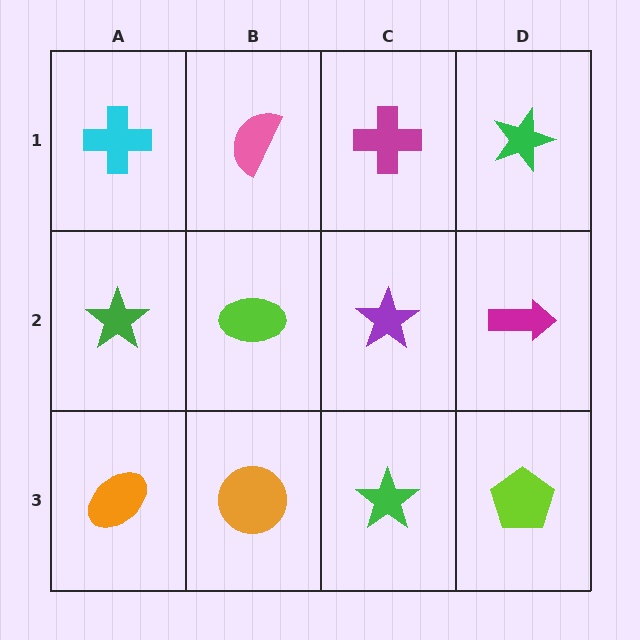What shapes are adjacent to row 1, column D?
A magenta arrow (row 2, column D), a magenta cross (row 1, column C).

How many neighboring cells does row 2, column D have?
3.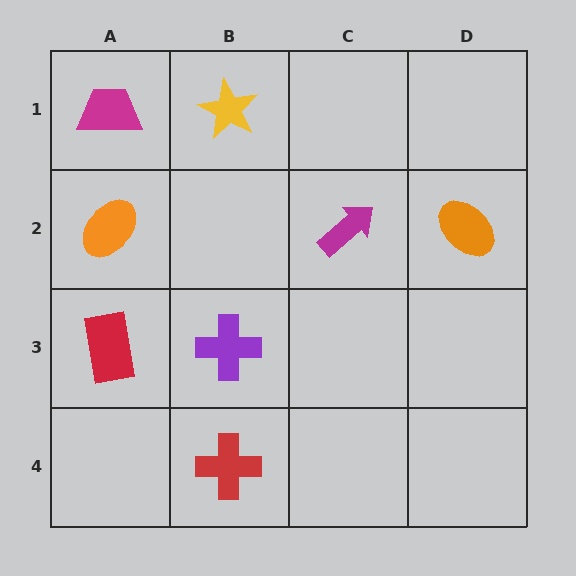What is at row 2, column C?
A magenta arrow.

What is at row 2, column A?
An orange ellipse.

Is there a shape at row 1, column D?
No, that cell is empty.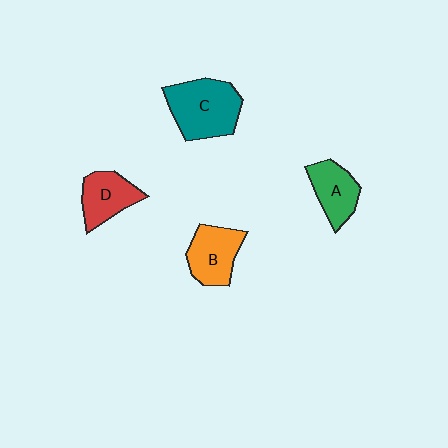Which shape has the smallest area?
Shape A (green).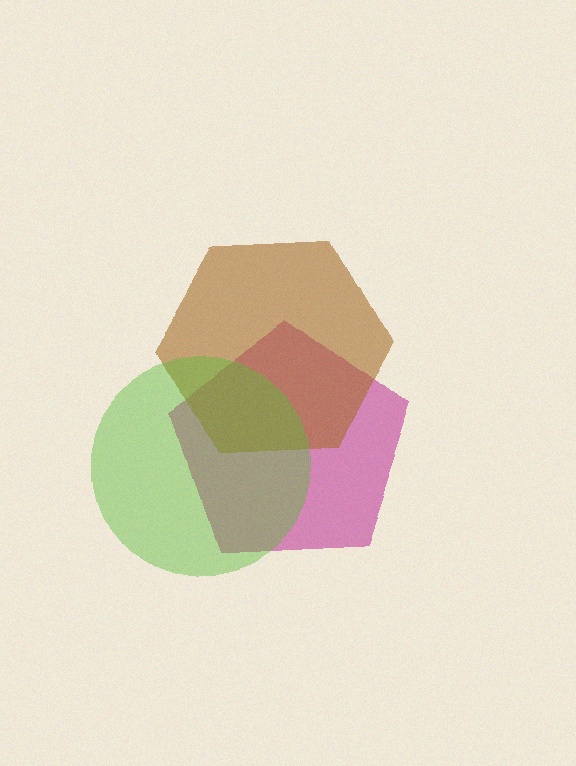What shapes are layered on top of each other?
The layered shapes are: a magenta pentagon, a brown hexagon, a lime circle.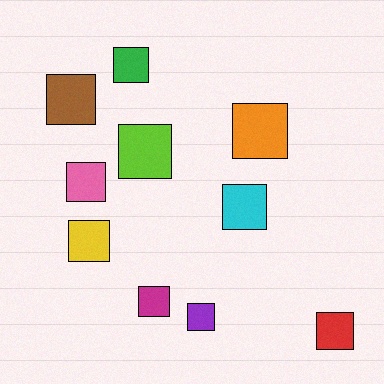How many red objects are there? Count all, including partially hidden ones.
There is 1 red object.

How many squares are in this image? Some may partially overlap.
There are 10 squares.